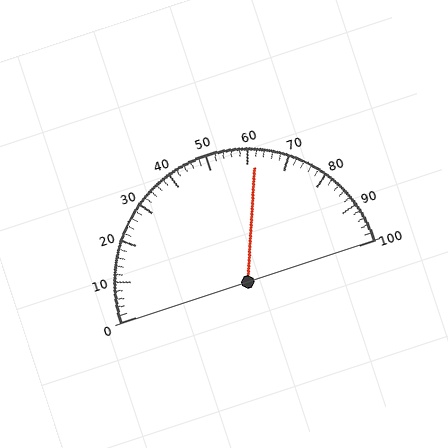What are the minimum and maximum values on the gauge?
The gauge ranges from 0 to 100.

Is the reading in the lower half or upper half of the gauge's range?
The reading is in the upper half of the range (0 to 100).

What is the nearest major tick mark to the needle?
The nearest major tick mark is 60.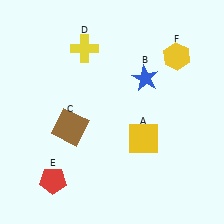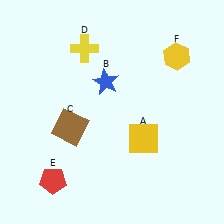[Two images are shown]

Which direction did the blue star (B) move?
The blue star (B) moved left.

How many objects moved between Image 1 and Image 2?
1 object moved between the two images.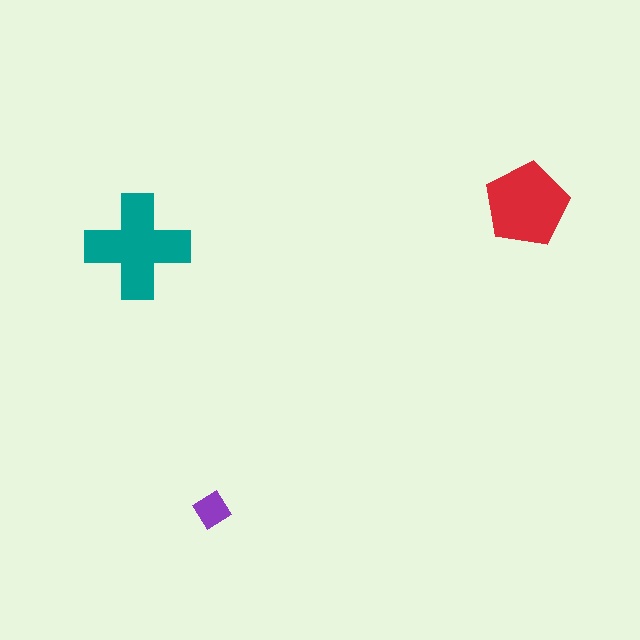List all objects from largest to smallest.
The teal cross, the red pentagon, the purple diamond.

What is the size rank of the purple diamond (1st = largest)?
3rd.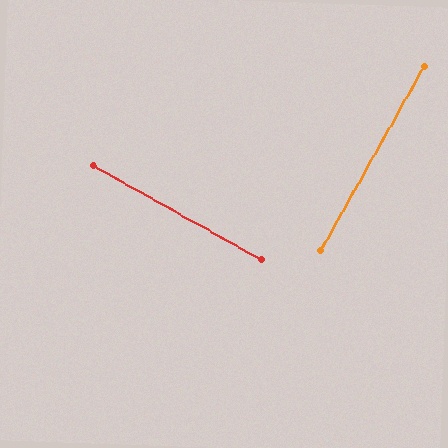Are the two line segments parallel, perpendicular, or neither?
Perpendicular — they meet at approximately 90°.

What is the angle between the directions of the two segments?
Approximately 90 degrees.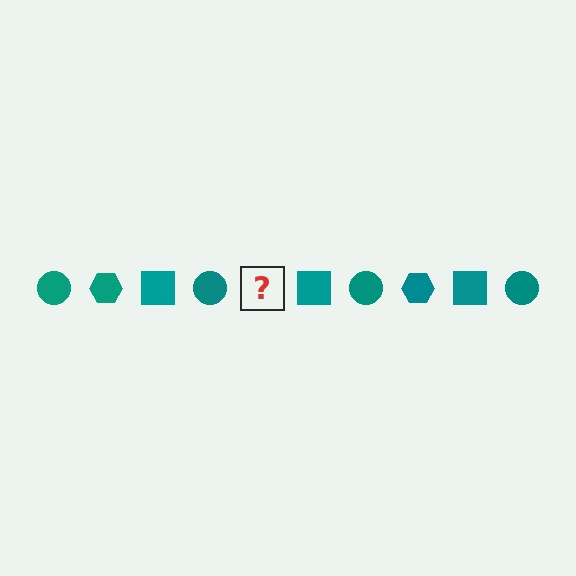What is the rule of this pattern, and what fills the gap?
The rule is that the pattern cycles through circle, hexagon, square shapes in teal. The gap should be filled with a teal hexagon.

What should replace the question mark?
The question mark should be replaced with a teal hexagon.